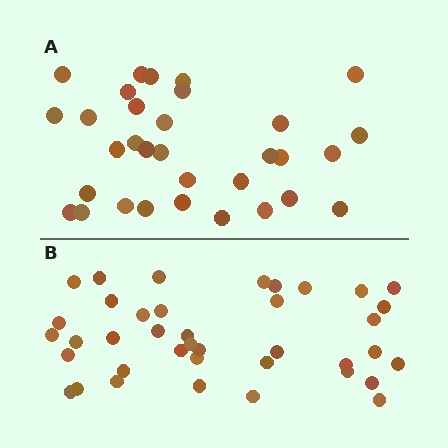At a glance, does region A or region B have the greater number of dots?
Region B (the bottom region) has more dots.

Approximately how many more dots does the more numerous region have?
Region B has roughly 8 or so more dots than region A.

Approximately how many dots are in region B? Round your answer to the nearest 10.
About 40 dots. (The exact count is 39, which rounds to 40.)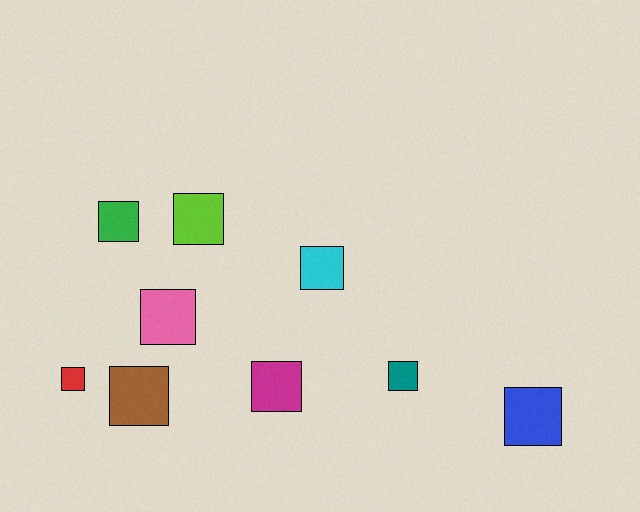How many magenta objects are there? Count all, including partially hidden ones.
There is 1 magenta object.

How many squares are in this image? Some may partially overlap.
There are 9 squares.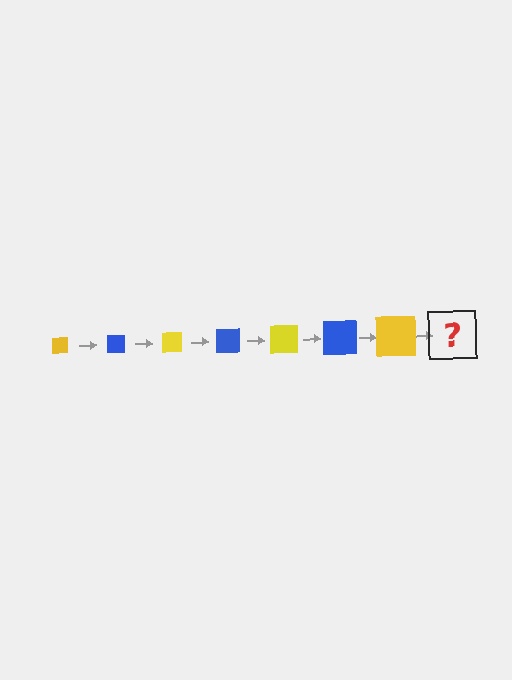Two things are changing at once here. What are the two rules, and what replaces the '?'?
The two rules are that the square grows larger each step and the color cycles through yellow and blue. The '?' should be a blue square, larger than the previous one.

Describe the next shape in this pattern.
It should be a blue square, larger than the previous one.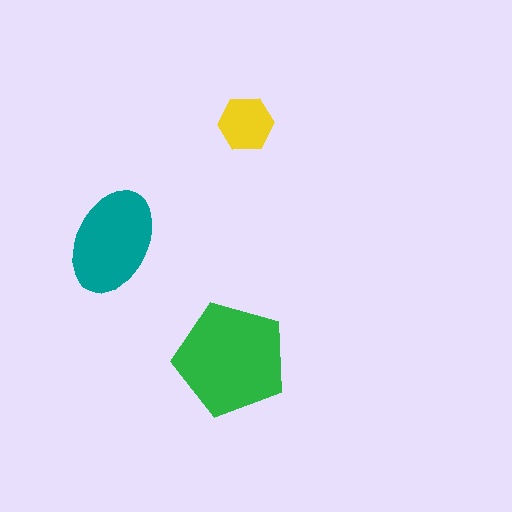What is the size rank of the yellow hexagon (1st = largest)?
3rd.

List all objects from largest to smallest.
The green pentagon, the teal ellipse, the yellow hexagon.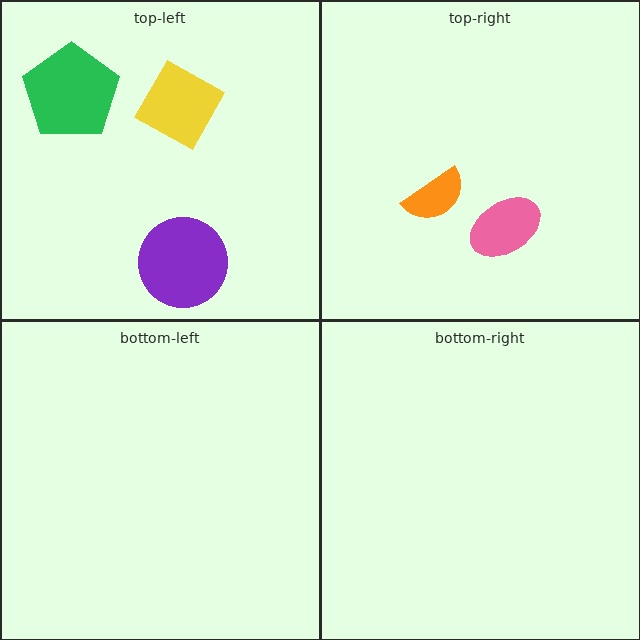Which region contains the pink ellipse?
The top-right region.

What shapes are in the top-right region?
The orange semicircle, the pink ellipse.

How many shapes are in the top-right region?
2.